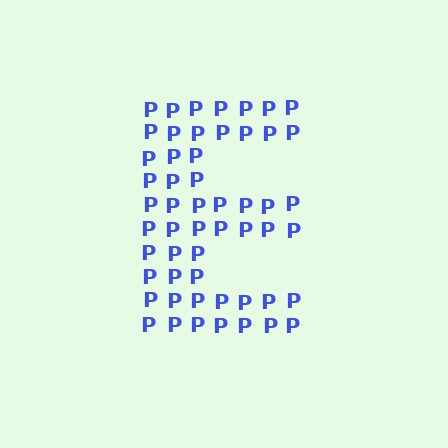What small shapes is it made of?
It is made of small letter P's.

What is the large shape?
The large shape is the letter E.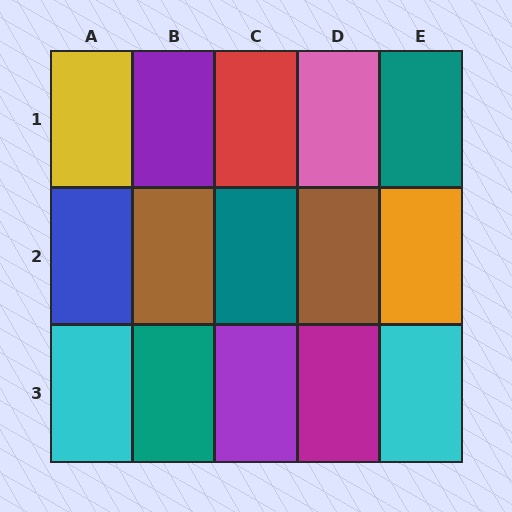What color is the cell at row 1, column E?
Teal.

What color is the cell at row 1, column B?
Purple.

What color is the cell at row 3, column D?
Magenta.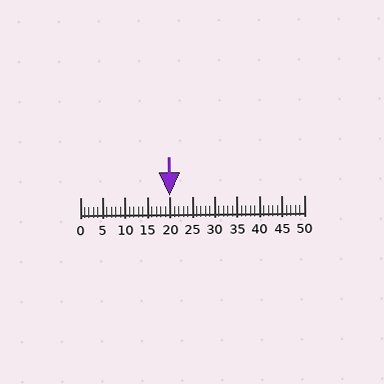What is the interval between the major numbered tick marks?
The major tick marks are spaced 5 units apart.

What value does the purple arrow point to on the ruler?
The purple arrow points to approximately 20.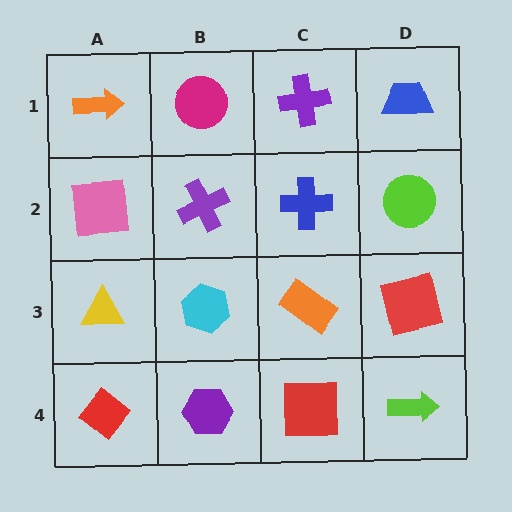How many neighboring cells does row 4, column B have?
3.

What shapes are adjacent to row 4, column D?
A red square (row 3, column D), a red square (row 4, column C).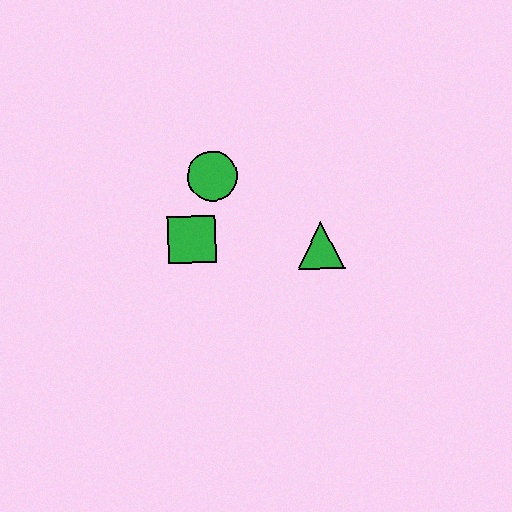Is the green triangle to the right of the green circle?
Yes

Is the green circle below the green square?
No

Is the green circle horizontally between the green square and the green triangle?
Yes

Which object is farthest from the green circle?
The green triangle is farthest from the green circle.